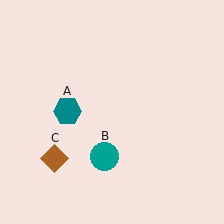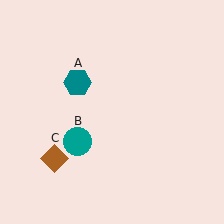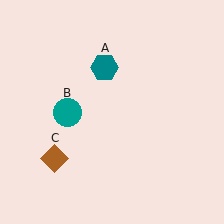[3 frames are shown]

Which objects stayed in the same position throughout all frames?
Brown diamond (object C) remained stationary.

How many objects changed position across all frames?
2 objects changed position: teal hexagon (object A), teal circle (object B).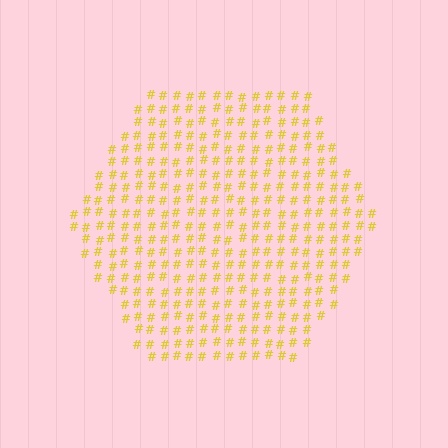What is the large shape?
The large shape is a hexagon.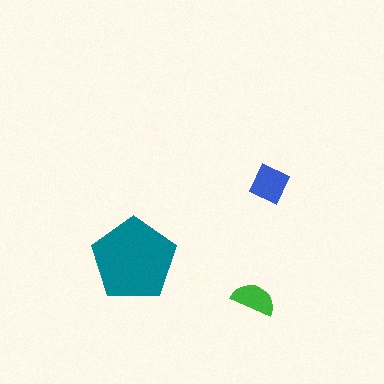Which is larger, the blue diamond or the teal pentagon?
The teal pentagon.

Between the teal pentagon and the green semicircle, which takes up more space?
The teal pentagon.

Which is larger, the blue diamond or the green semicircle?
The blue diamond.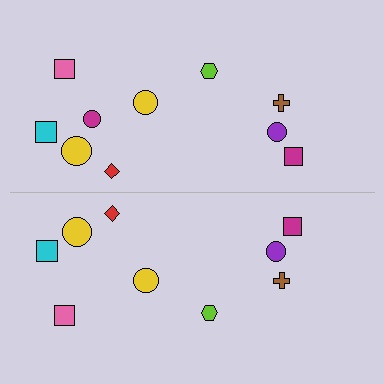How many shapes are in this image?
There are 19 shapes in this image.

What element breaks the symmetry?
A magenta circle is missing from the bottom side.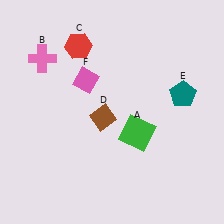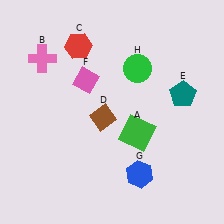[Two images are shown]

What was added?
A blue hexagon (G), a green circle (H) were added in Image 2.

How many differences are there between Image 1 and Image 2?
There are 2 differences between the two images.